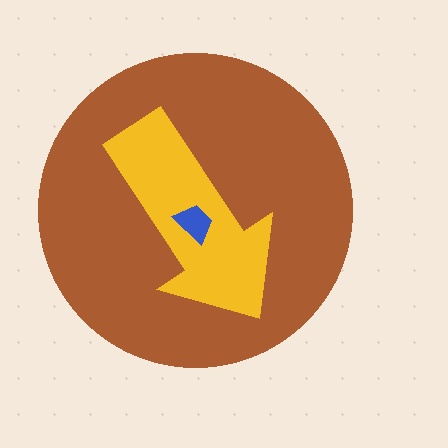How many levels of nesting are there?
3.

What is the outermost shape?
The brown circle.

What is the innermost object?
The blue trapezoid.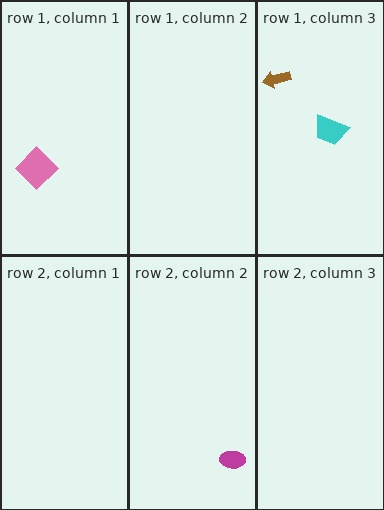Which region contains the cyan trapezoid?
The row 1, column 3 region.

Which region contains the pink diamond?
The row 1, column 1 region.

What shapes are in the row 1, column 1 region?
The pink diamond.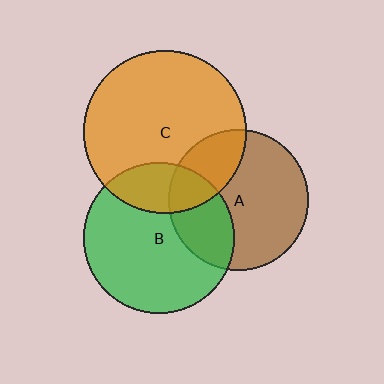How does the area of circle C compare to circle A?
Approximately 1.3 times.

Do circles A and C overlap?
Yes.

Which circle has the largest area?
Circle C (orange).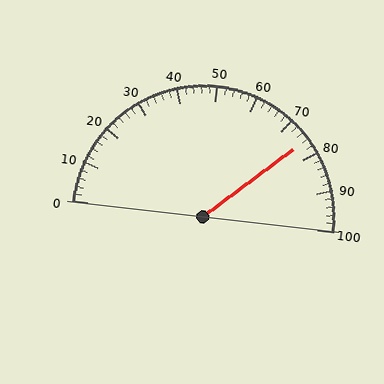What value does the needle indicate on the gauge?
The needle indicates approximately 76.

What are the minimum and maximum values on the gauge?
The gauge ranges from 0 to 100.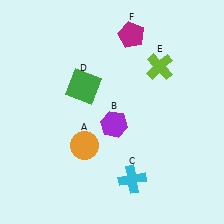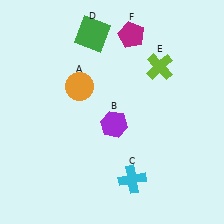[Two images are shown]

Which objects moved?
The objects that moved are: the orange circle (A), the green square (D).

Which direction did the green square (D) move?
The green square (D) moved up.